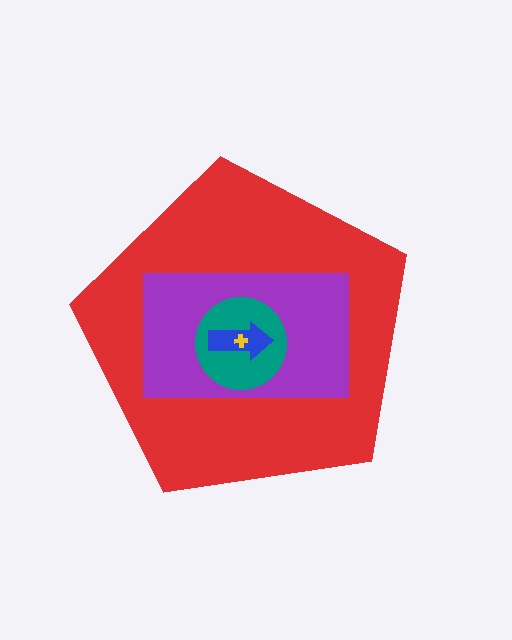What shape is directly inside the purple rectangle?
The teal circle.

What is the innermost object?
The yellow cross.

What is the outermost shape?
The red pentagon.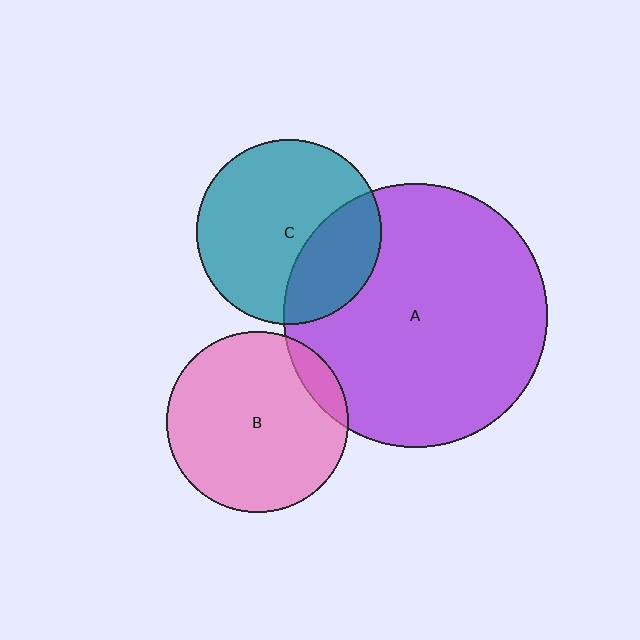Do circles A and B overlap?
Yes.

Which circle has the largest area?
Circle A (purple).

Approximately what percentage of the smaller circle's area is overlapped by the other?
Approximately 10%.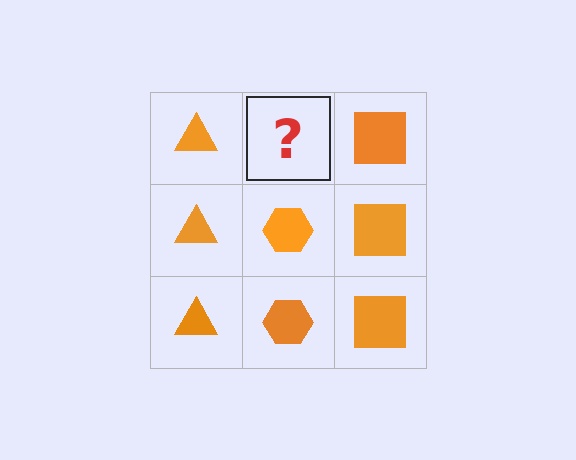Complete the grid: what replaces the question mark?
The question mark should be replaced with an orange hexagon.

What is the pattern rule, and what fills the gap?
The rule is that each column has a consistent shape. The gap should be filled with an orange hexagon.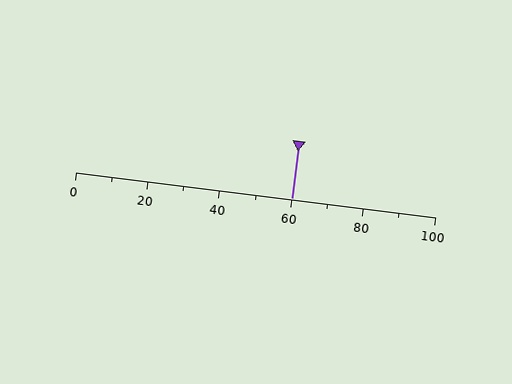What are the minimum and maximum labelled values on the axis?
The axis runs from 0 to 100.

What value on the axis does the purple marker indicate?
The marker indicates approximately 60.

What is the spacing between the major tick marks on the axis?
The major ticks are spaced 20 apart.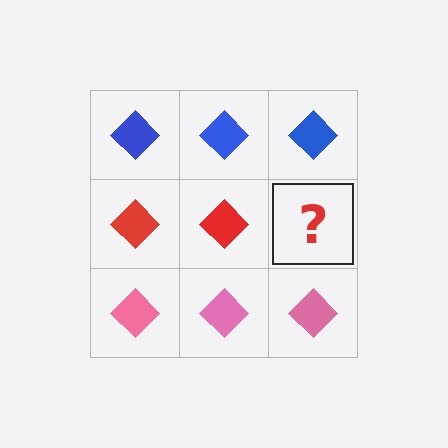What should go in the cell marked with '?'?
The missing cell should contain a red diamond.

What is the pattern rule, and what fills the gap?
The rule is that each row has a consistent color. The gap should be filled with a red diamond.